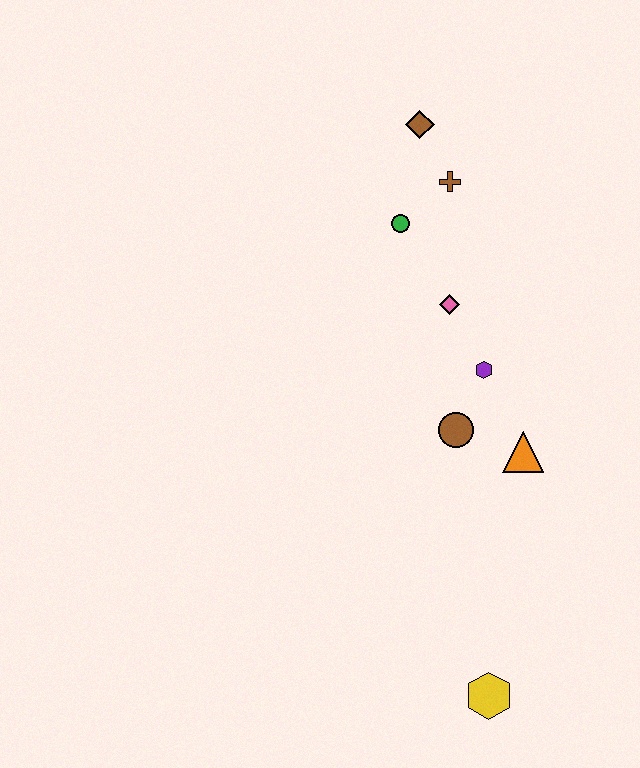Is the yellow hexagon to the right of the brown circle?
Yes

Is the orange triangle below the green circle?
Yes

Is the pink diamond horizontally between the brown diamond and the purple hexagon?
Yes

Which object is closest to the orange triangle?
The brown circle is closest to the orange triangle.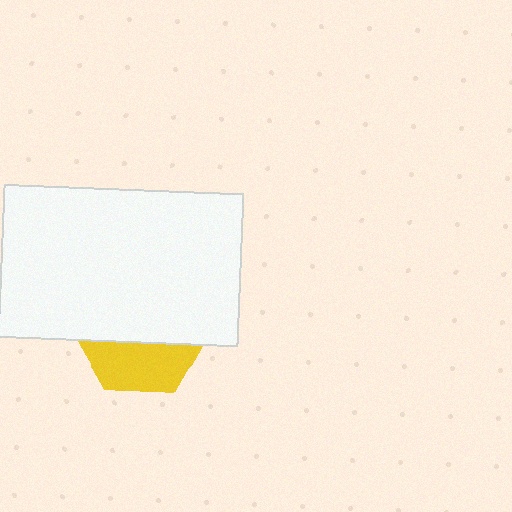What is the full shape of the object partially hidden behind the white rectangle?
The partially hidden object is a yellow hexagon.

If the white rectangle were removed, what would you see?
You would see the complete yellow hexagon.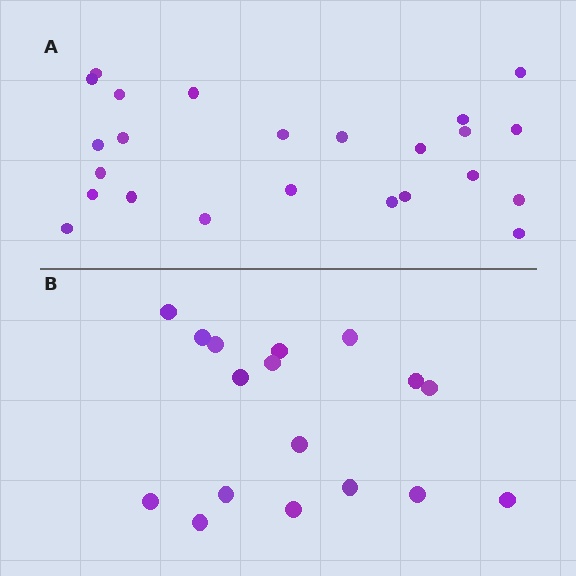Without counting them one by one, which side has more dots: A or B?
Region A (the top region) has more dots.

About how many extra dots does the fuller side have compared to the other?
Region A has roughly 8 or so more dots than region B.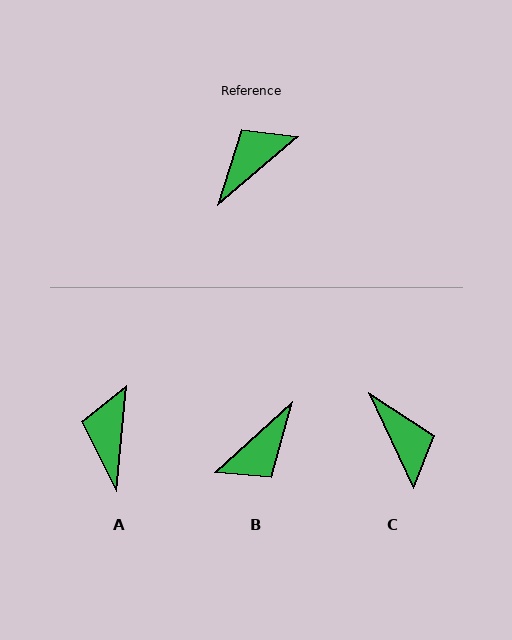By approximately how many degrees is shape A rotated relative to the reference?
Approximately 44 degrees counter-clockwise.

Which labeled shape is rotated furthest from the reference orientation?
B, about 178 degrees away.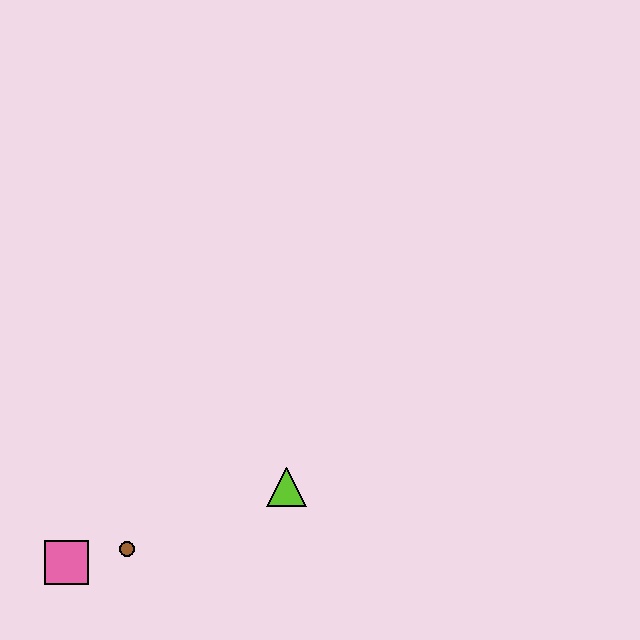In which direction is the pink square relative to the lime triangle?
The pink square is to the left of the lime triangle.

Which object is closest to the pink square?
The brown circle is closest to the pink square.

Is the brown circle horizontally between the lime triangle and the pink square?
Yes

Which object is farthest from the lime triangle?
The pink square is farthest from the lime triangle.